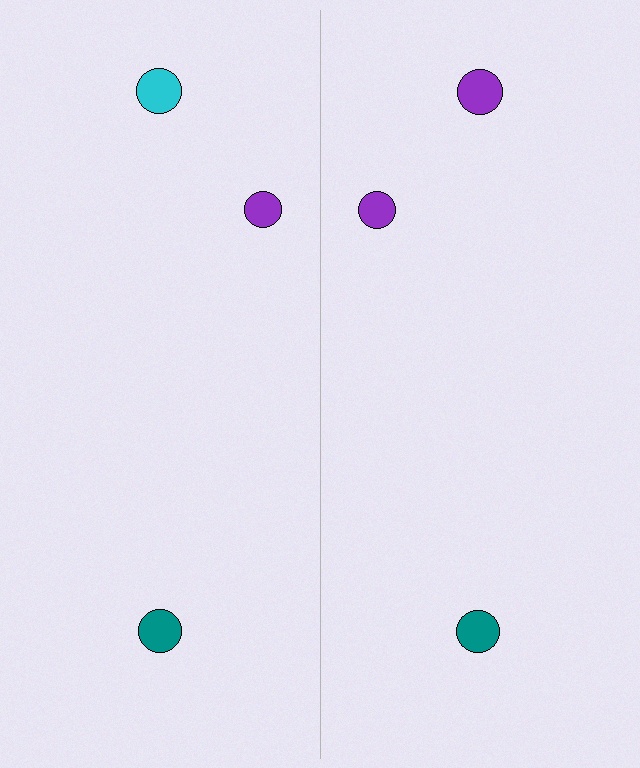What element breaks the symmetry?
The purple circle on the right side breaks the symmetry — its mirror counterpart is cyan.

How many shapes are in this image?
There are 6 shapes in this image.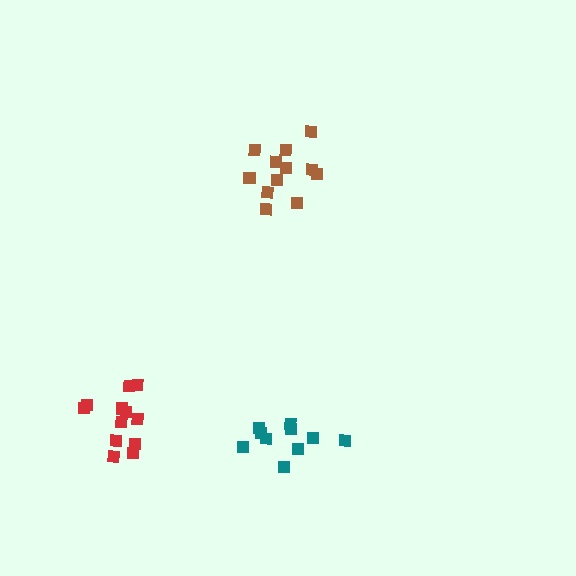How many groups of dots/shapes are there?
There are 3 groups.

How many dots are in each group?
Group 1: 12 dots, Group 2: 10 dots, Group 3: 12 dots (34 total).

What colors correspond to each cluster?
The clusters are colored: brown, teal, red.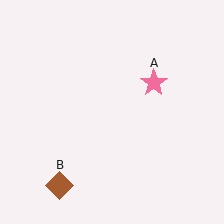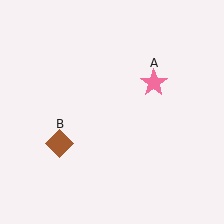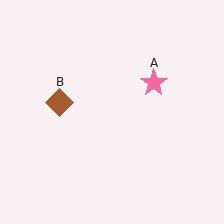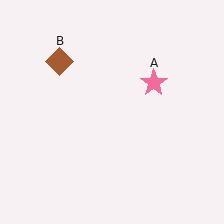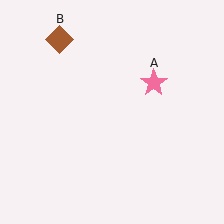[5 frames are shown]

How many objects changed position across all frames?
1 object changed position: brown diamond (object B).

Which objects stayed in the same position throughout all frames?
Pink star (object A) remained stationary.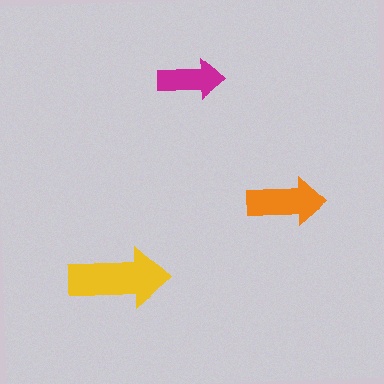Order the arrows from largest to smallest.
the yellow one, the orange one, the magenta one.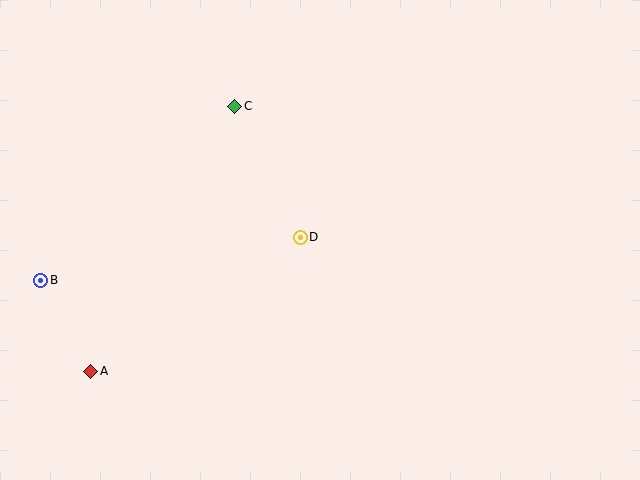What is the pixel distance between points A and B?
The distance between A and B is 104 pixels.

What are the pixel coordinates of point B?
Point B is at (41, 280).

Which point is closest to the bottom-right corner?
Point D is closest to the bottom-right corner.